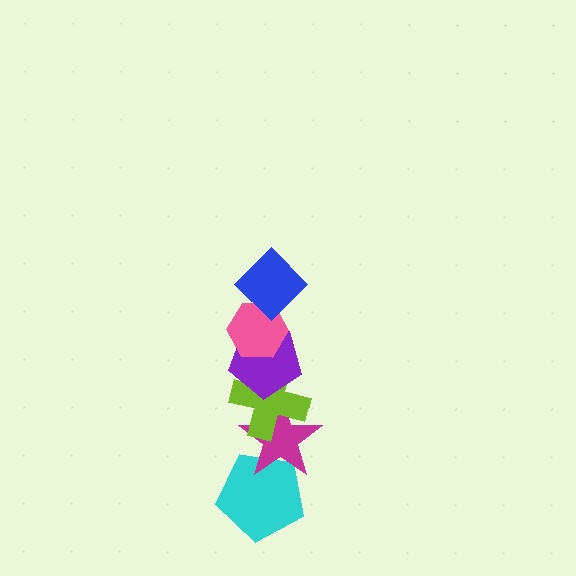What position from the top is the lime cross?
The lime cross is 4th from the top.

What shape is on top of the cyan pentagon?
The magenta star is on top of the cyan pentagon.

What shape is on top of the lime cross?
The purple pentagon is on top of the lime cross.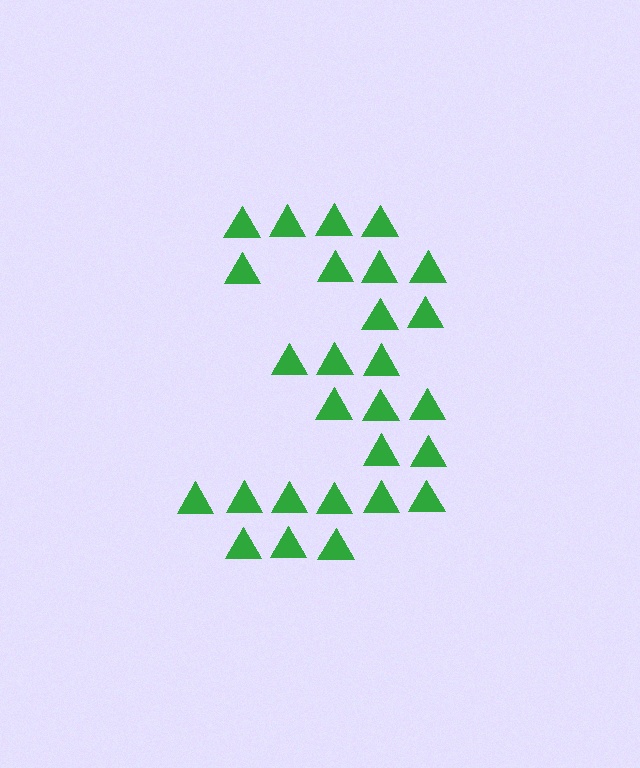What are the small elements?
The small elements are triangles.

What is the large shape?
The large shape is the digit 3.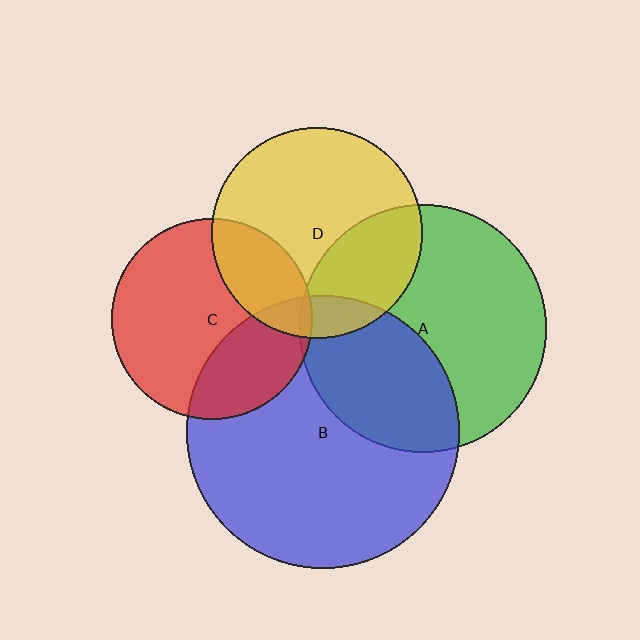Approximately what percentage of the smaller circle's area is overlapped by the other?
Approximately 25%.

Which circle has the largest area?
Circle B (blue).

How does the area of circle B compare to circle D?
Approximately 1.7 times.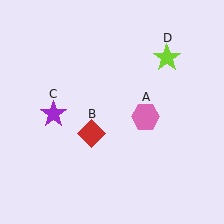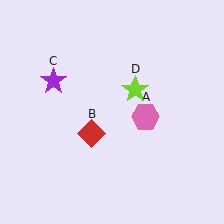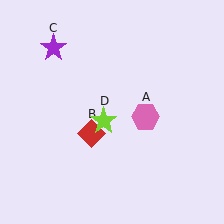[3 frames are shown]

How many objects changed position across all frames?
2 objects changed position: purple star (object C), lime star (object D).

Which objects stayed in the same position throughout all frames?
Pink hexagon (object A) and red diamond (object B) remained stationary.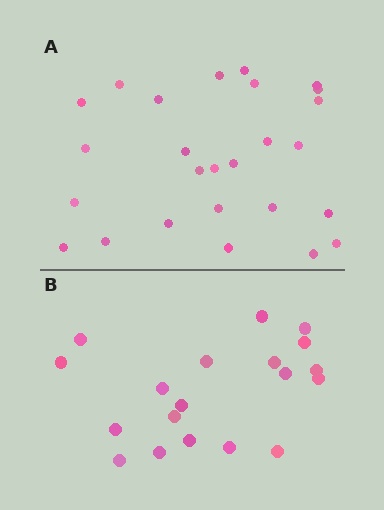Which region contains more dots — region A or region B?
Region A (the top region) has more dots.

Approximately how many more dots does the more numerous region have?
Region A has roughly 8 or so more dots than region B.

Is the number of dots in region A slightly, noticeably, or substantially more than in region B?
Region A has noticeably more, but not dramatically so. The ratio is roughly 1.4 to 1.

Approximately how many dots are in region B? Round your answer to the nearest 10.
About 20 dots. (The exact count is 19, which rounds to 20.)